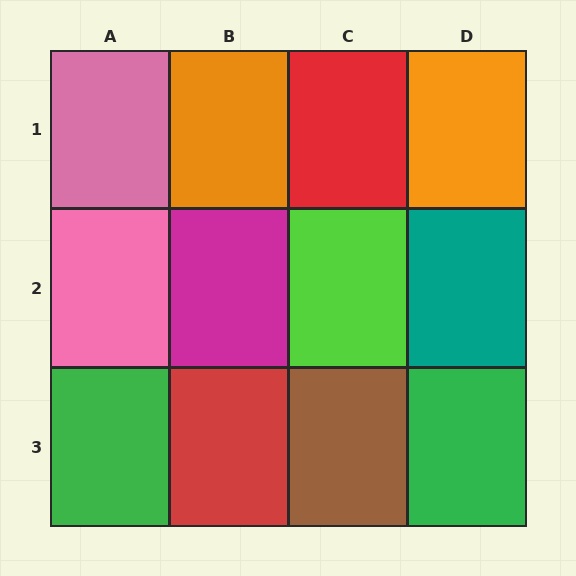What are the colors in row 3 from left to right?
Green, red, brown, green.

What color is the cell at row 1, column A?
Pink.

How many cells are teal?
1 cell is teal.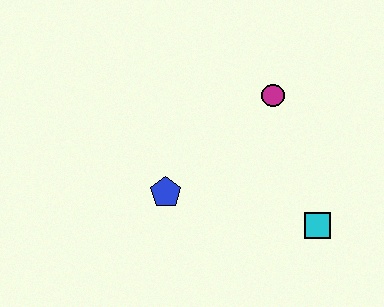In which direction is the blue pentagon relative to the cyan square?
The blue pentagon is to the left of the cyan square.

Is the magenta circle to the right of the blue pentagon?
Yes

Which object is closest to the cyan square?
The magenta circle is closest to the cyan square.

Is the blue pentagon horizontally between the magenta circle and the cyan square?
No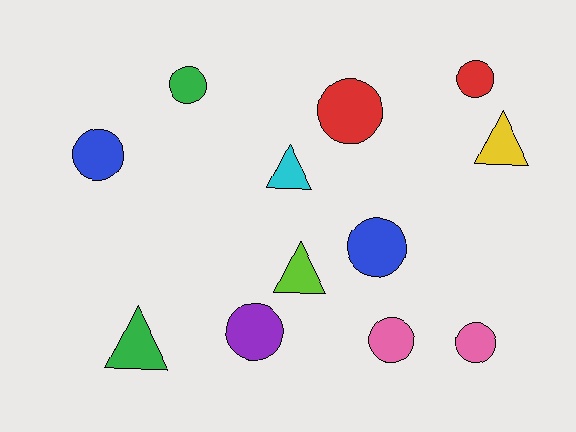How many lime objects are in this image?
There is 1 lime object.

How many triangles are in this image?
There are 4 triangles.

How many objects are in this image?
There are 12 objects.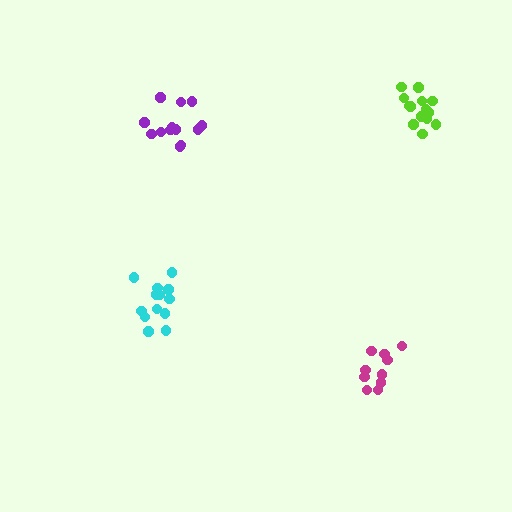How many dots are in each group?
Group 1: 13 dots, Group 2: 13 dots, Group 3: 14 dots, Group 4: 10 dots (50 total).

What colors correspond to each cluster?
The clusters are colored: purple, cyan, lime, magenta.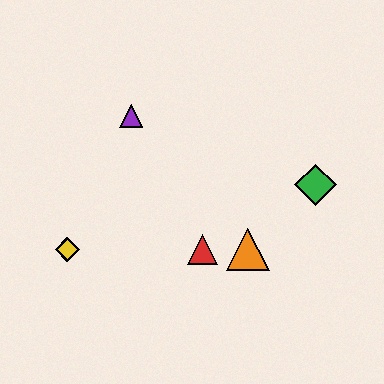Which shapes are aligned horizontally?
The red triangle, the blue diamond, the yellow diamond, the orange triangle are aligned horizontally.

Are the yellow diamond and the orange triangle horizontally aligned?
Yes, both are at y≈249.